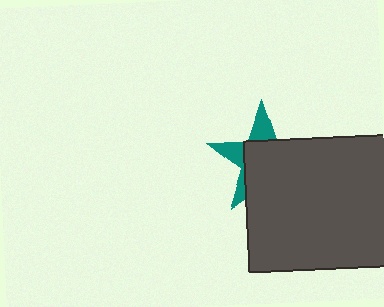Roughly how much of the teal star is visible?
A small part of it is visible (roughly 34%).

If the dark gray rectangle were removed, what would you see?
You would see the complete teal star.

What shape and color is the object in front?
The object in front is a dark gray rectangle.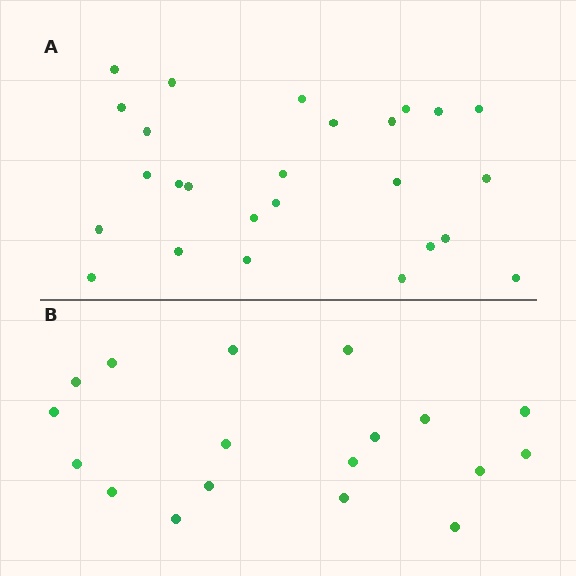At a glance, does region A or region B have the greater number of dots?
Region A (the top region) has more dots.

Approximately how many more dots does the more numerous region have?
Region A has roughly 8 or so more dots than region B.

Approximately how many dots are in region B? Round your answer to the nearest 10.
About 20 dots. (The exact count is 18, which rounds to 20.)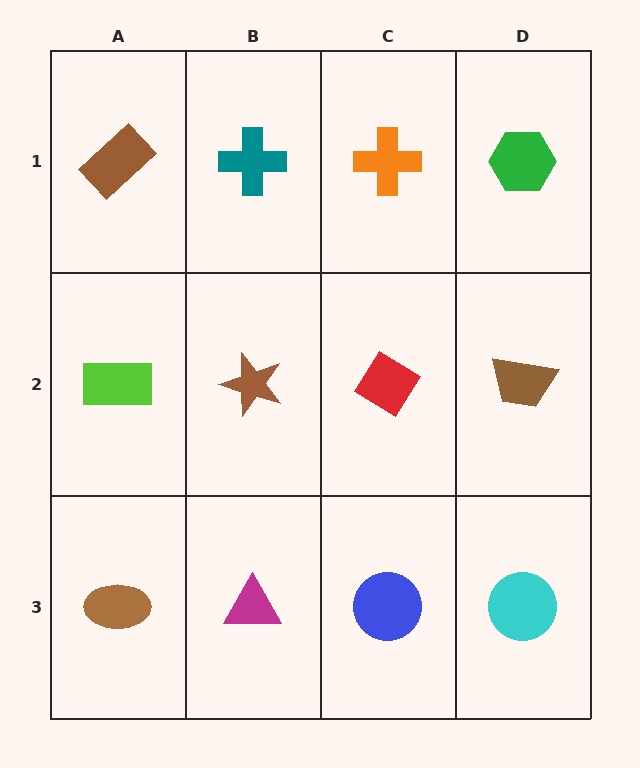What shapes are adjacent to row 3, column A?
A lime rectangle (row 2, column A), a magenta triangle (row 3, column B).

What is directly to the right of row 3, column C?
A cyan circle.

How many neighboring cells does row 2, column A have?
3.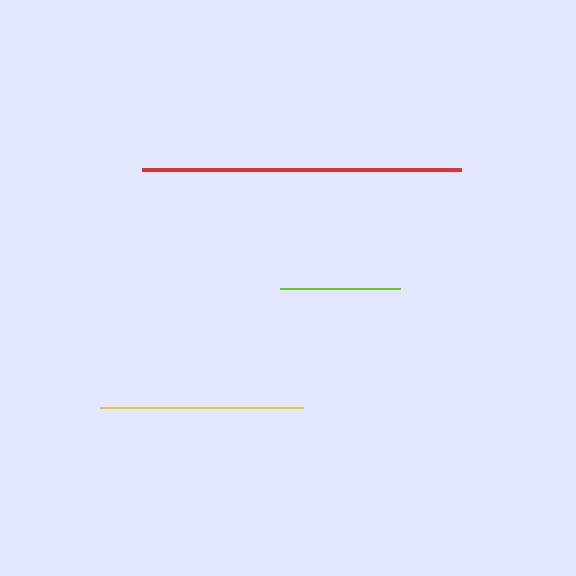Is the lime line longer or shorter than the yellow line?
The yellow line is longer than the lime line.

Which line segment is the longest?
The red line is the longest at approximately 319 pixels.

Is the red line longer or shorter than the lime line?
The red line is longer than the lime line.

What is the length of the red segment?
The red segment is approximately 319 pixels long.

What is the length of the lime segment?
The lime segment is approximately 120 pixels long.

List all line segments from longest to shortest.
From longest to shortest: red, yellow, lime.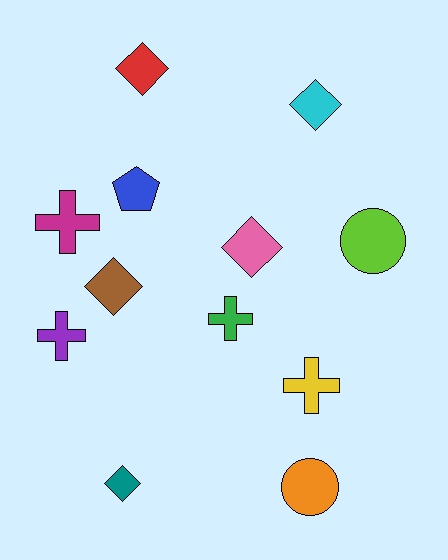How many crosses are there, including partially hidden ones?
There are 4 crosses.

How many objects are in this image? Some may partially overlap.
There are 12 objects.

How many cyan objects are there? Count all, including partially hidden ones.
There is 1 cyan object.